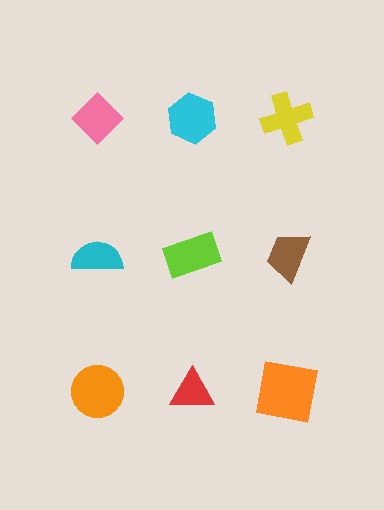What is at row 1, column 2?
A cyan hexagon.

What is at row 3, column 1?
An orange circle.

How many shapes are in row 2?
3 shapes.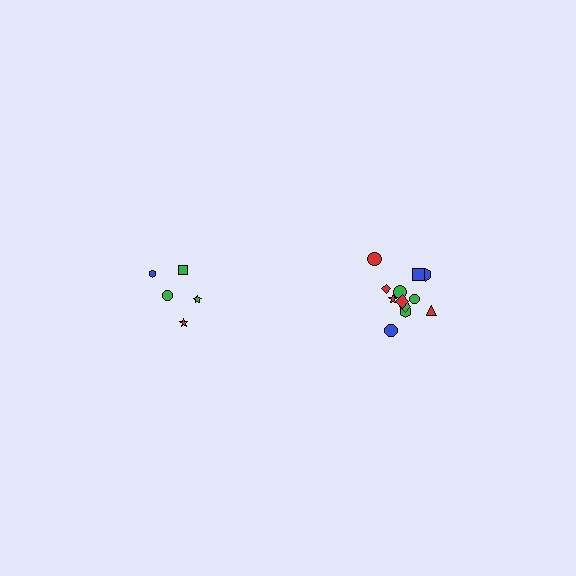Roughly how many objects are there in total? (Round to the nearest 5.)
Roughly 15 objects in total.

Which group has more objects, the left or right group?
The right group.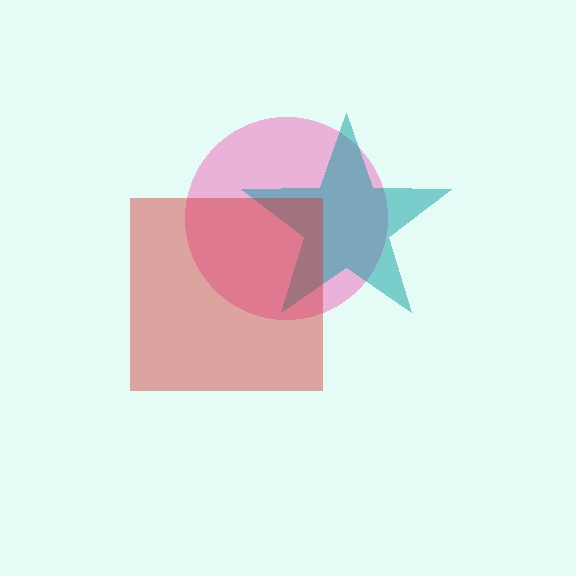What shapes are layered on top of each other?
The layered shapes are: a pink circle, a teal star, a red square.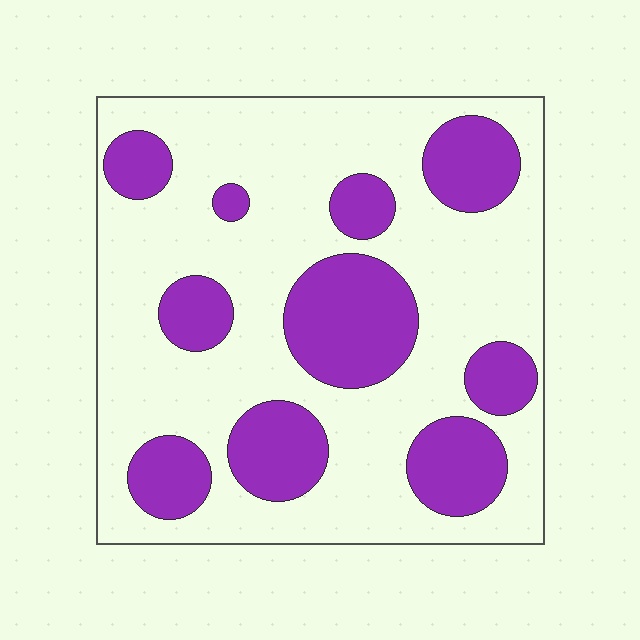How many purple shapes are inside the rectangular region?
10.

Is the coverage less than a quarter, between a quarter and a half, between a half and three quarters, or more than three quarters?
Between a quarter and a half.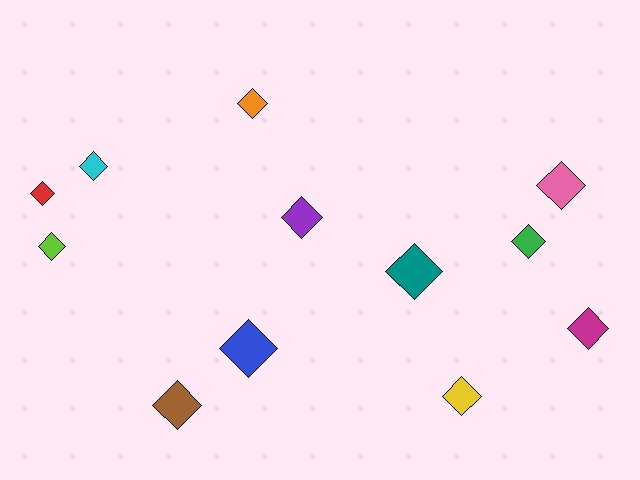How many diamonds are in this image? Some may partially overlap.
There are 12 diamonds.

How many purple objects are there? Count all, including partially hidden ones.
There is 1 purple object.